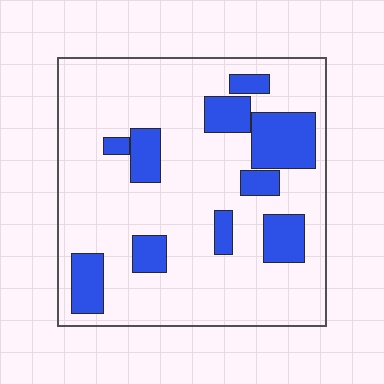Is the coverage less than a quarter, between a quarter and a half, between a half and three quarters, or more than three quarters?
Less than a quarter.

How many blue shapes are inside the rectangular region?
10.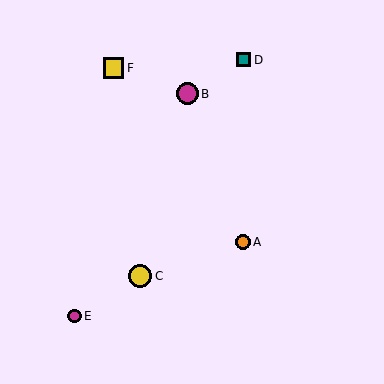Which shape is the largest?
The yellow circle (labeled C) is the largest.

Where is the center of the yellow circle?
The center of the yellow circle is at (140, 276).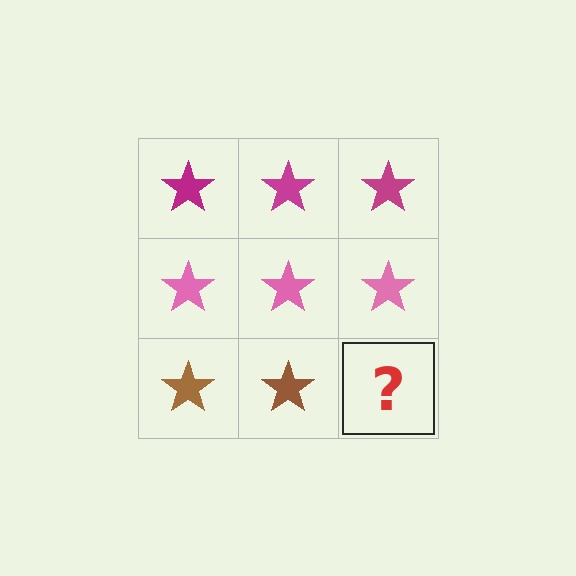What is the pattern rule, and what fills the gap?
The rule is that each row has a consistent color. The gap should be filled with a brown star.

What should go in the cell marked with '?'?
The missing cell should contain a brown star.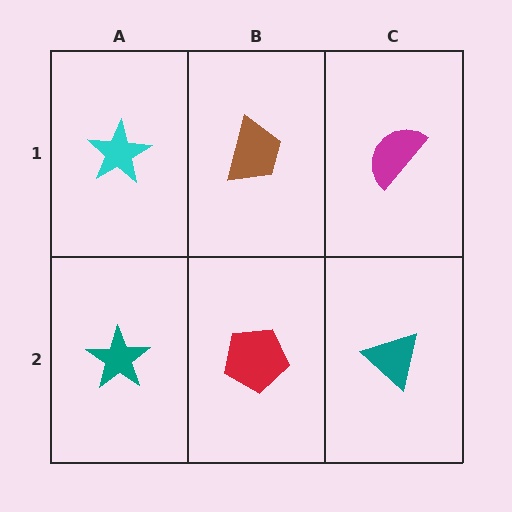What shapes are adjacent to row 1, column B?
A red pentagon (row 2, column B), a cyan star (row 1, column A), a magenta semicircle (row 1, column C).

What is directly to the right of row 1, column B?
A magenta semicircle.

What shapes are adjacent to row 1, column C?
A teal triangle (row 2, column C), a brown trapezoid (row 1, column B).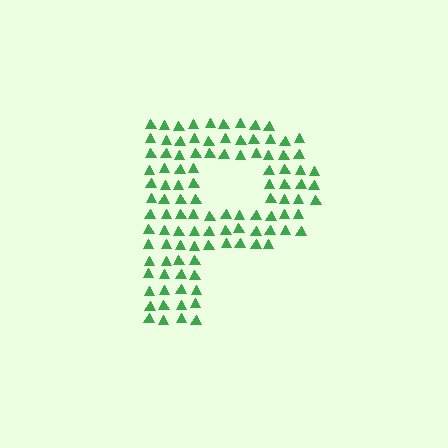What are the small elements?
The small elements are triangles.